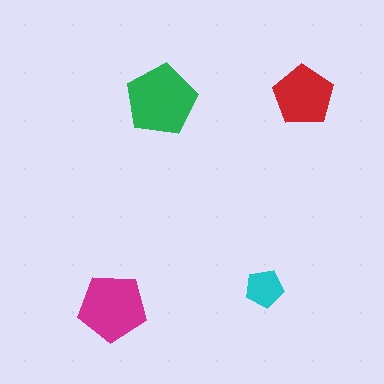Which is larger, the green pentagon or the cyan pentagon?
The green one.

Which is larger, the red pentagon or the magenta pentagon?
The magenta one.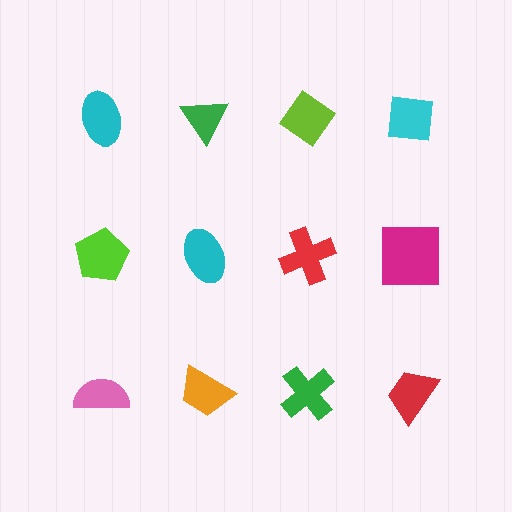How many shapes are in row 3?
4 shapes.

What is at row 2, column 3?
A red cross.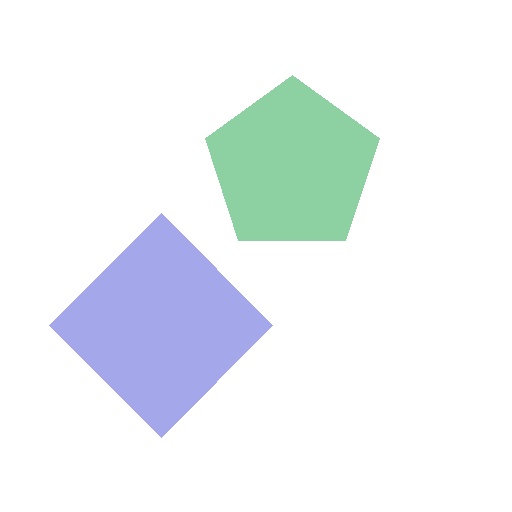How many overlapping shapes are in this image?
There are 2 overlapping shapes in the image.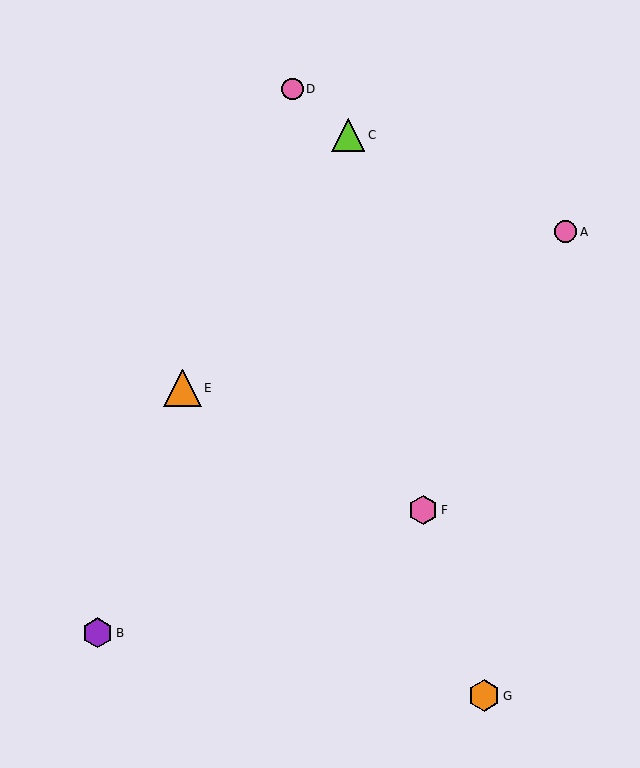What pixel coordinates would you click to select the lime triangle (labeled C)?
Click at (348, 135) to select the lime triangle C.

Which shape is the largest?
The orange triangle (labeled E) is the largest.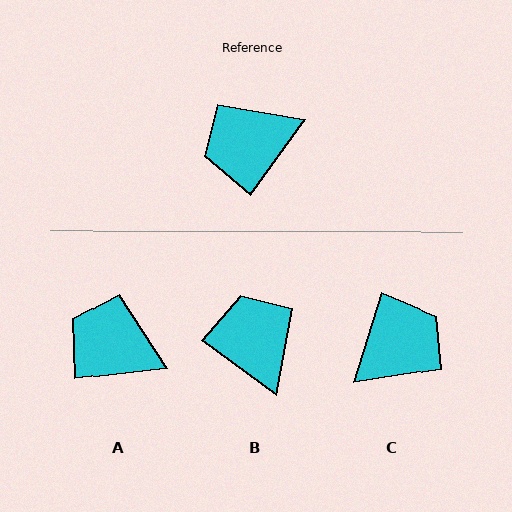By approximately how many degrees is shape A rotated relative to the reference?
Approximately 48 degrees clockwise.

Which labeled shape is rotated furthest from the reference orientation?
C, about 162 degrees away.